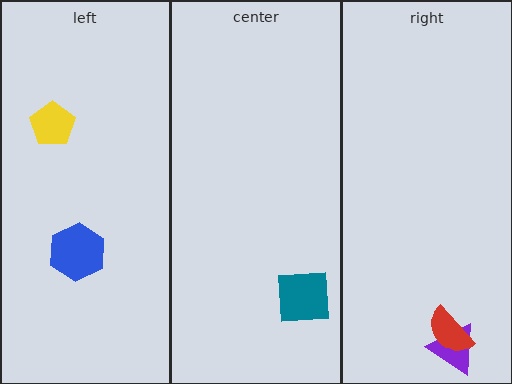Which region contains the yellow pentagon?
The left region.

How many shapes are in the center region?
1.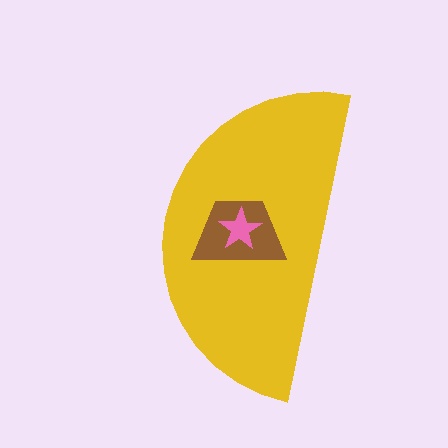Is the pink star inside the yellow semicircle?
Yes.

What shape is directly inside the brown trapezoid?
The pink star.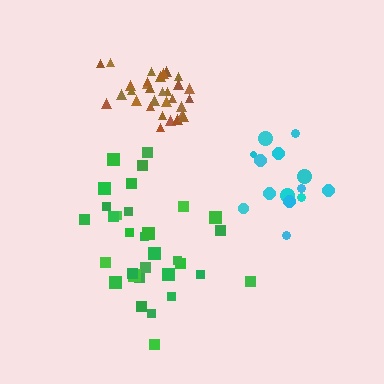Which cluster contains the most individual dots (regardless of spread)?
Brown (33).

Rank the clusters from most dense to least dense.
brown, green, cyan.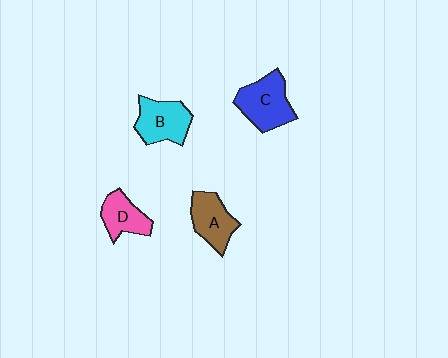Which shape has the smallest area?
Shape D (pink).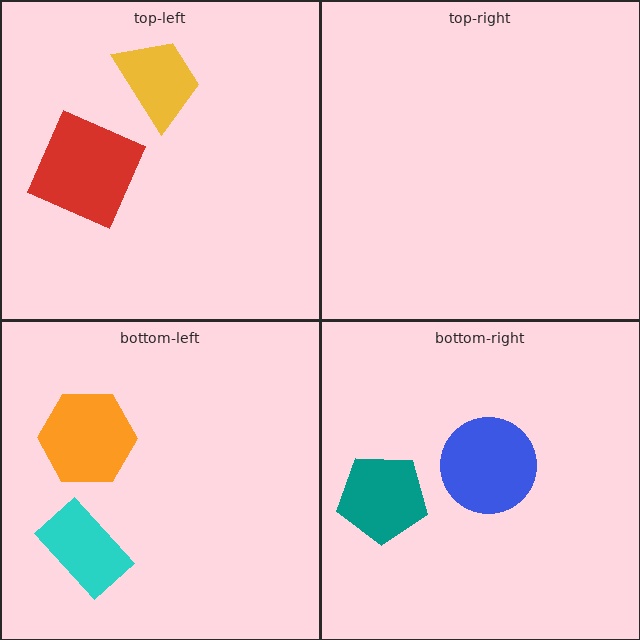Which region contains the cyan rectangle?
The bottom-left region.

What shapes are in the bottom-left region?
The orange hexagon, the cyan rectangle.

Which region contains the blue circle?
The bottom-right region.